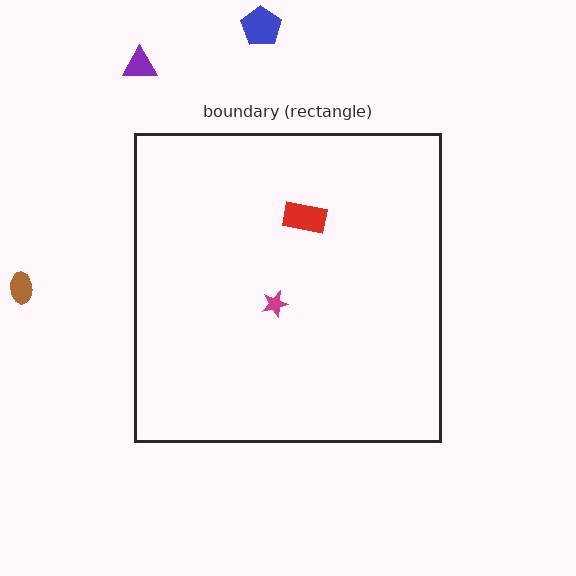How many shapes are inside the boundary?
2 inside, 3 outside.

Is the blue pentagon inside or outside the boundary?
Outside.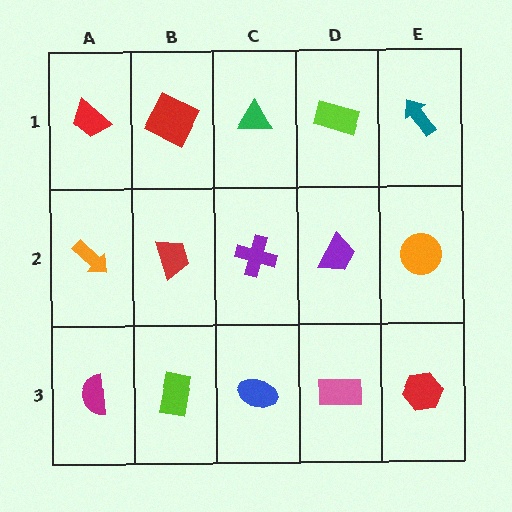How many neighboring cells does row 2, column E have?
3.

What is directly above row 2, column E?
A teal arrow.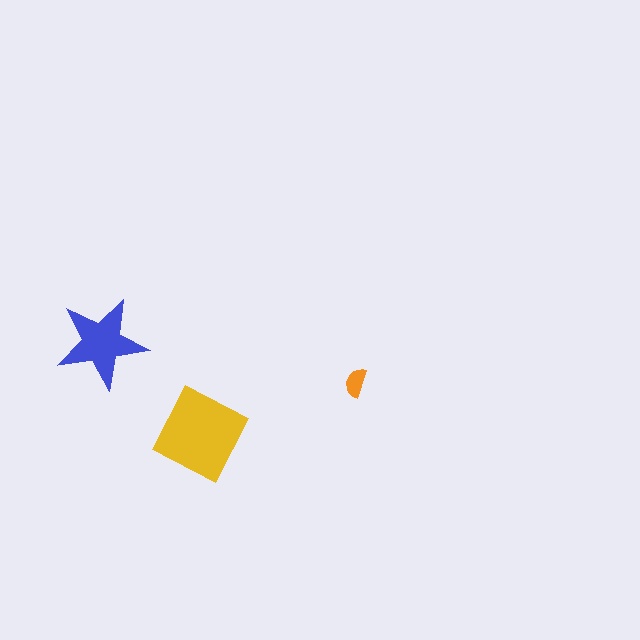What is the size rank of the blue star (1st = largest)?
2nd.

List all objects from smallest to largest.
The orange semicircle, the blue star, the yellow diamond.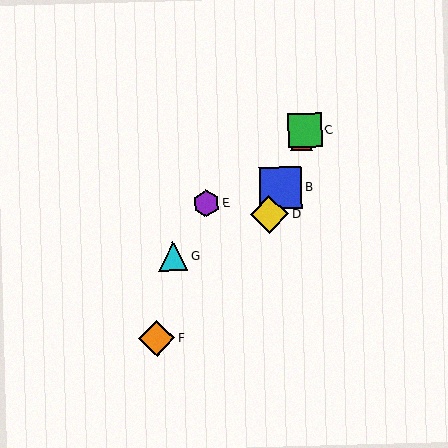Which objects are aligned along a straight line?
Objects A, B, C, D are aligned along a straight line.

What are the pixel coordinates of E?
Object E is at (206, 203).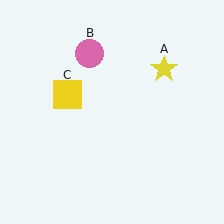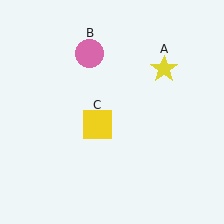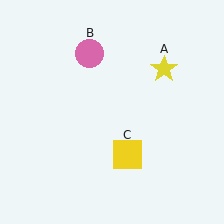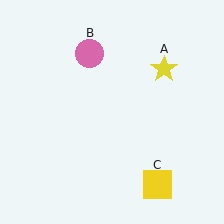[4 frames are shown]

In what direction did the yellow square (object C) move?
The yellow square (object C) moved down and to the right.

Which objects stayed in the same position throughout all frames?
Yellow star (object A) and pink circle (object B) remained stationary.